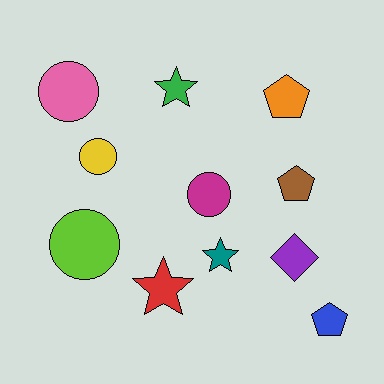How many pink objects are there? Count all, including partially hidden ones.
There is 1 pink object.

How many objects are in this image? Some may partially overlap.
There are 11 objects.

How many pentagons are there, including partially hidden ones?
There are 3 pentagons.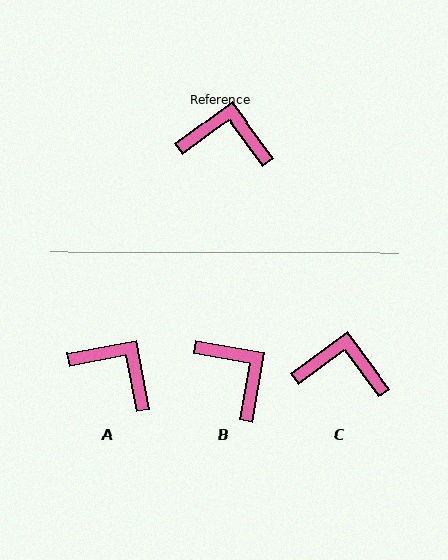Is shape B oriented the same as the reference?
No, it is off by about 47 degrees.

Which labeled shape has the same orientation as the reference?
C.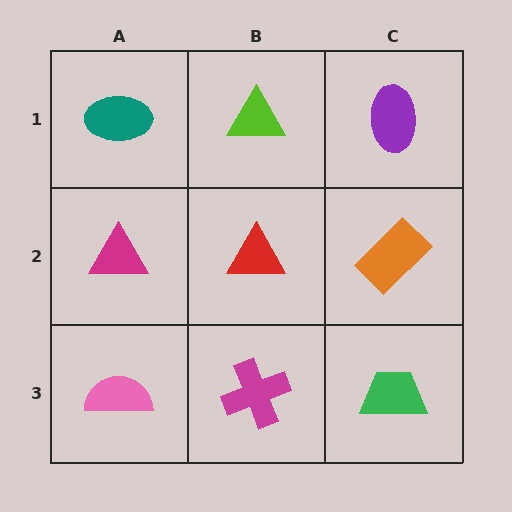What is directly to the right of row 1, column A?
A lime triangle.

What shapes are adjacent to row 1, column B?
A red triangle (row 2, column B), a teal ellipse (row 1, column A), a purple ellipse (row 1, column C).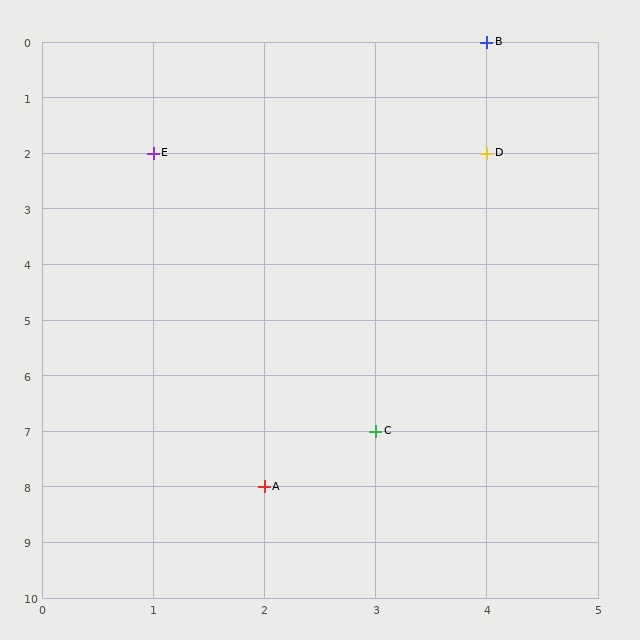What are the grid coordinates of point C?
Point C is at grid coordinates (3, 7).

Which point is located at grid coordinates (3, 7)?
Point C is at (3, 7).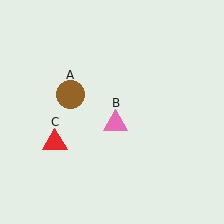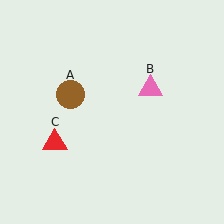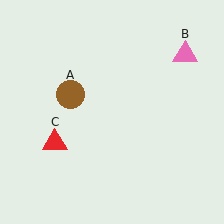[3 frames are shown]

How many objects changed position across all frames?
1 object changed position: pink triangle (object B).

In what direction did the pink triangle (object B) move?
The pink triangle (object B) moved up and to the right.